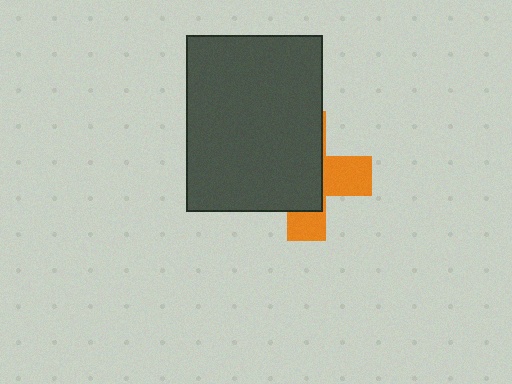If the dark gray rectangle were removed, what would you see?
You would see the complete orange cross.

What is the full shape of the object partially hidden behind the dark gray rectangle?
The partially hidden object is an orange cross.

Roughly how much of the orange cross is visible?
A small part of it is visible (roughly 37%).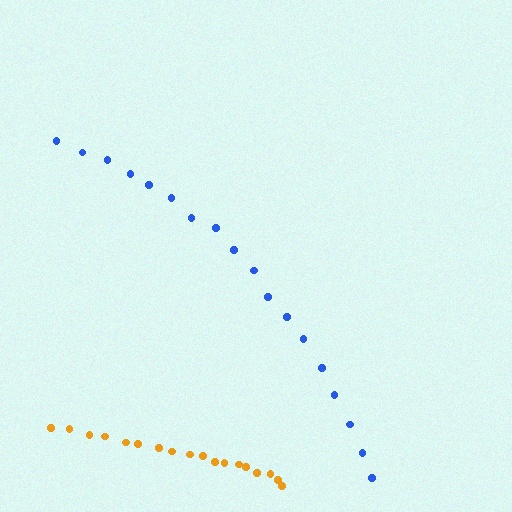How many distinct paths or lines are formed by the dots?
There are 2 distinct paths.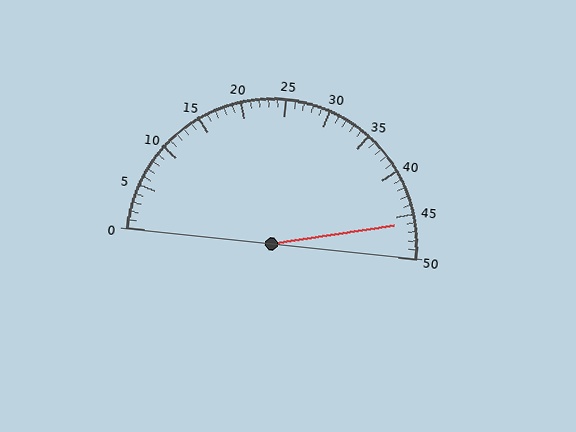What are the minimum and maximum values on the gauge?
The gauge ranges from 0 to 50.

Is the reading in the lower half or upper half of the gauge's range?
The reading is in the upper half of the range (0 to 50).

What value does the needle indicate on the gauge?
The needle indicates approximately 46.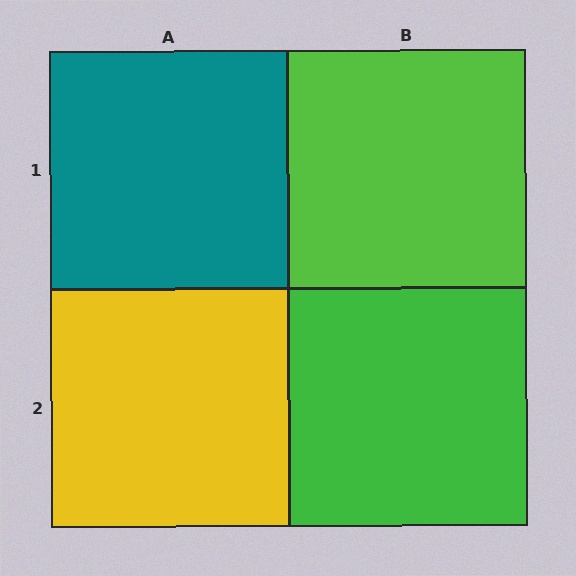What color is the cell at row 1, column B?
Lime.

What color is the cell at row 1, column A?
Teal.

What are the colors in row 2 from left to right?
Yellow, green.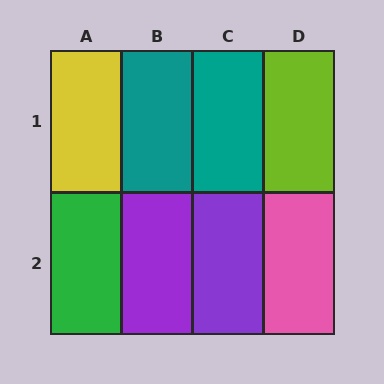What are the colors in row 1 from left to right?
Yellow, teal, teal, lime.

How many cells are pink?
1 cell is pink.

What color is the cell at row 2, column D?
Pink.